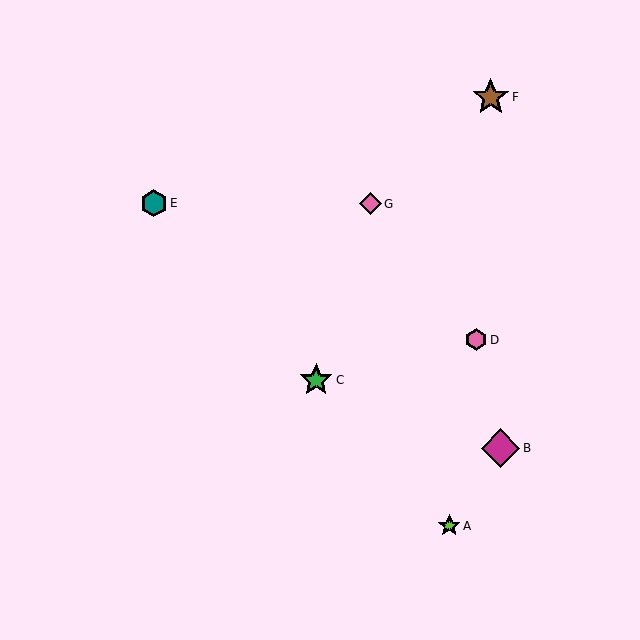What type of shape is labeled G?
Shape G is a pink diamond.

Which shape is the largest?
The magenta diamond (labeled B) is the largest.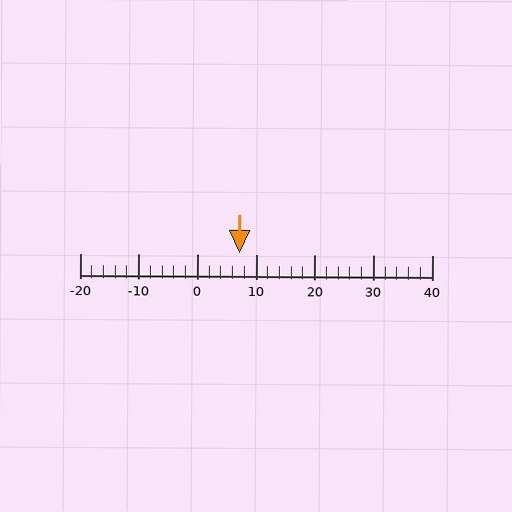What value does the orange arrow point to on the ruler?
The orange arrow points to approximately 7.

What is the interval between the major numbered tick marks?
The major tick marks are spaced 10 units apart.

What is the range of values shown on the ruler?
The ruler shows values from -20 to 40.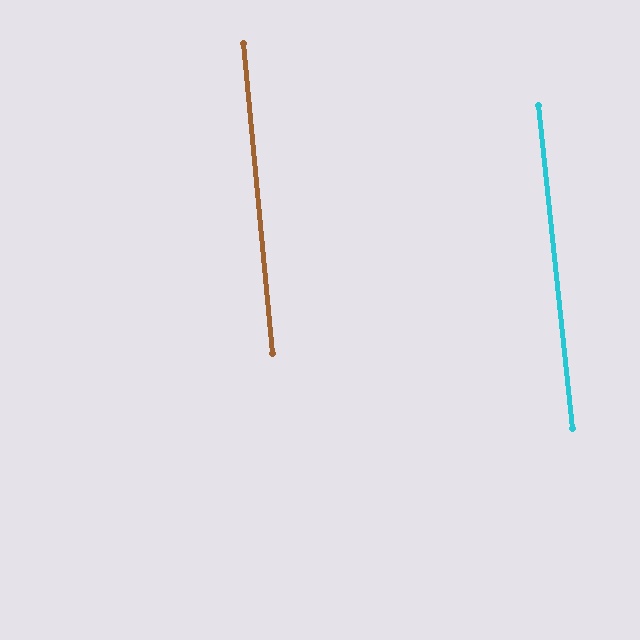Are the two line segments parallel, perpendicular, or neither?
Parallel — their directions differ by only 0.6°.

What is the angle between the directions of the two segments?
Approximately 1 degree.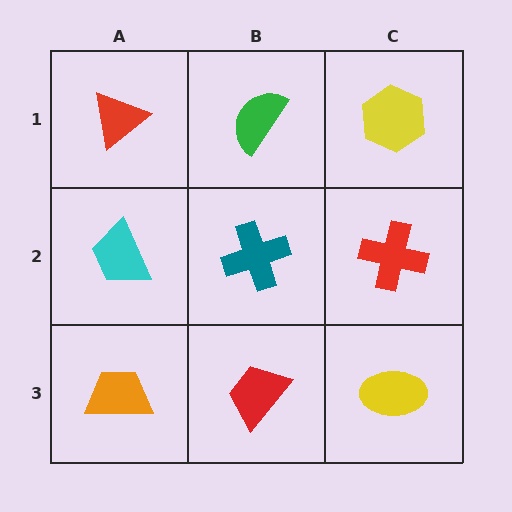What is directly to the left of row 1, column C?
A green semicircle.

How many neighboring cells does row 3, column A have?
2.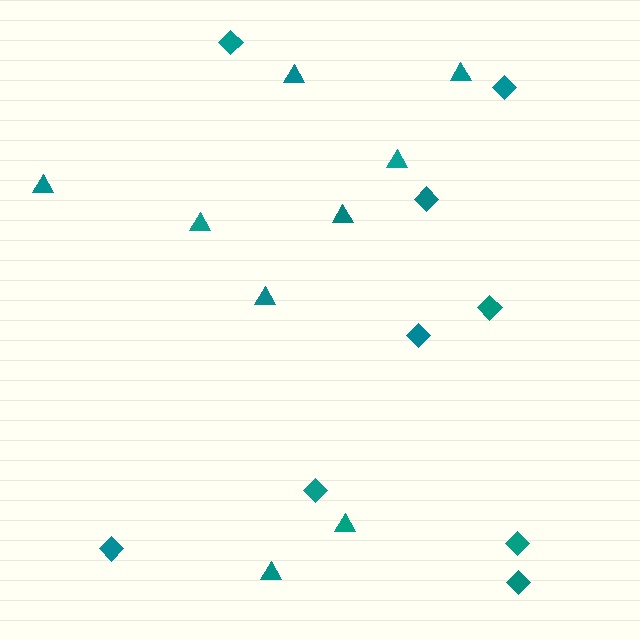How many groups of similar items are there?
There are 2 groups: one group of triangles (9) and one group of diamonds (9).